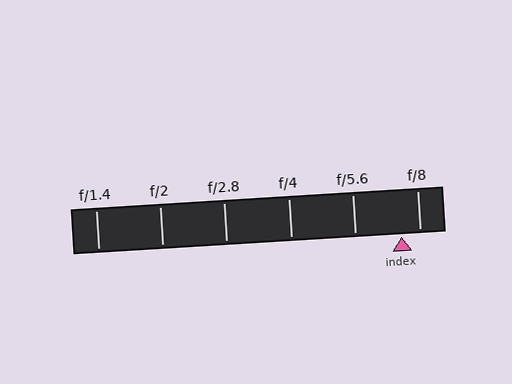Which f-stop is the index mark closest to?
The index mark is closest to f/8.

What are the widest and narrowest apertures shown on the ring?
The widest aperture shown is f/1.4 and the narrowest is f/8.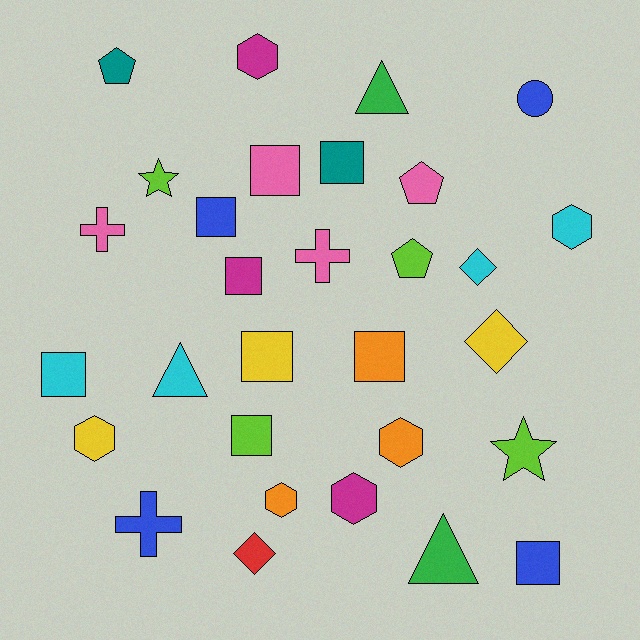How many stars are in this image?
There are 2 stars.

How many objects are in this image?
There are 30 objects.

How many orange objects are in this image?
There are 3 orange objects.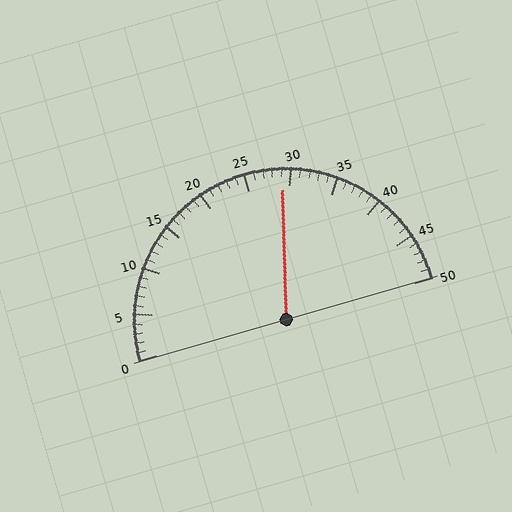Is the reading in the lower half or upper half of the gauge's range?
The reading is in the upper half of the range (0 to 50).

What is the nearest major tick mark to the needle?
The nearest major tick mark is 30.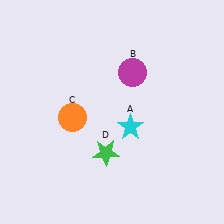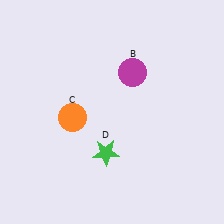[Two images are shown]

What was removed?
The cyan star (A) was removed in Image 2.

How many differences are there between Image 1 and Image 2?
There is 1 difference between the two images.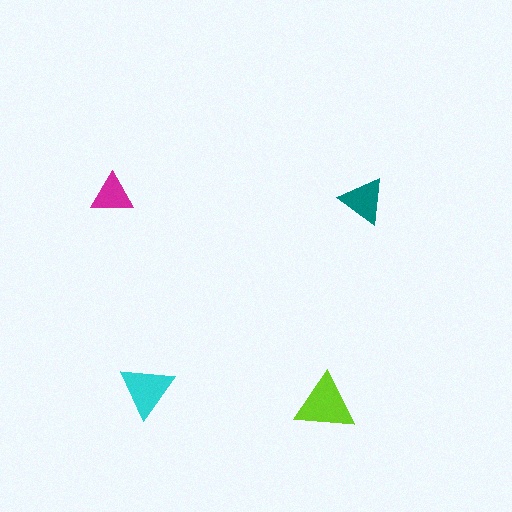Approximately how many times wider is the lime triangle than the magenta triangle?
About 1.5 times wider.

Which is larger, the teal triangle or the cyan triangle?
The cyan one.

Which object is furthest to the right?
The teal triangle is rightmost.